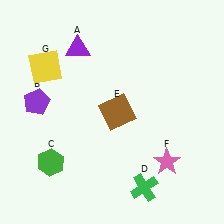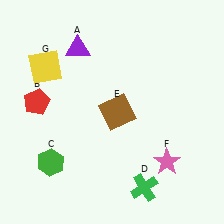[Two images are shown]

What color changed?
The pentagon (B) changed from purple in Image 1 to red in Image 2.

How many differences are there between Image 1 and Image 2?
There is 1 difference between the two images.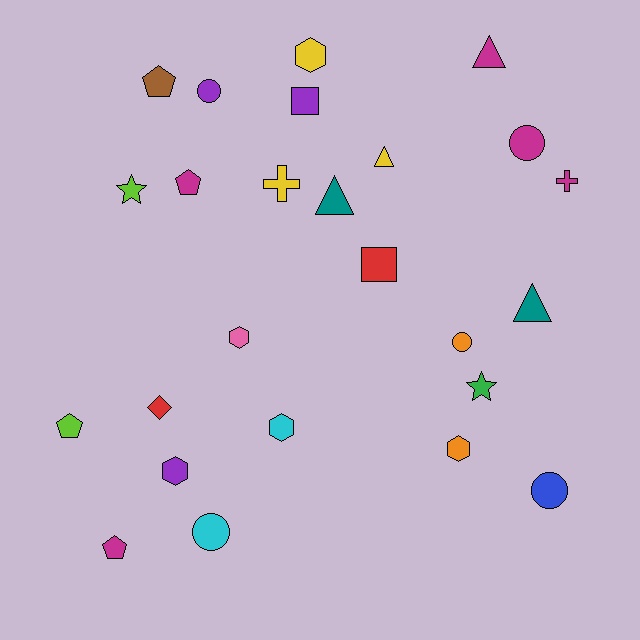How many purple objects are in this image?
There are 3 purple objects.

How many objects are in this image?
There are 25 objects.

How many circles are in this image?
There are 5 circles.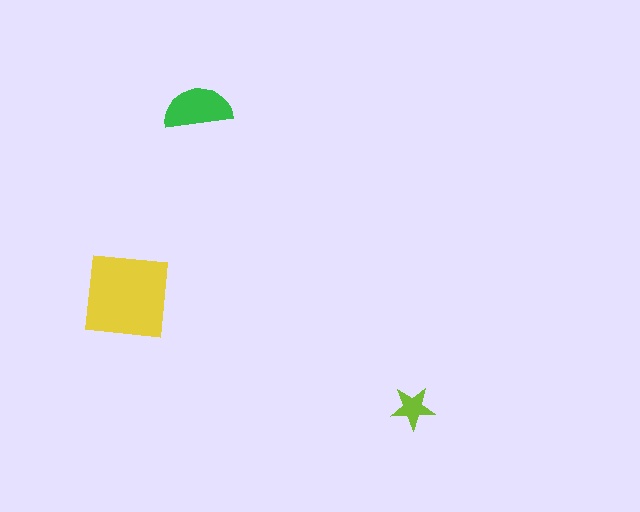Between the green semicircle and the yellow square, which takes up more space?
The yellow square.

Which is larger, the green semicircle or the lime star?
The green semicircle.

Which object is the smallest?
The lime star.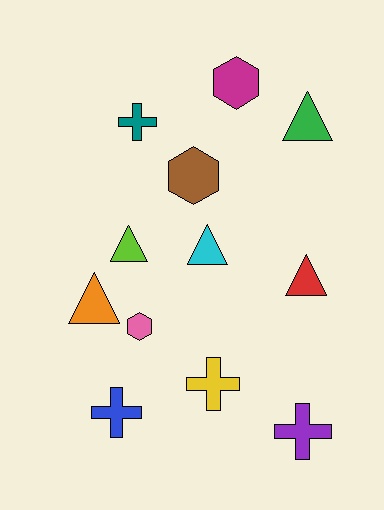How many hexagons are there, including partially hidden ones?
There are 3 hexagons.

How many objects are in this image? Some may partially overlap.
There are 12 objects.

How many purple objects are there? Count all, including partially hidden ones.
There is 1 purple object.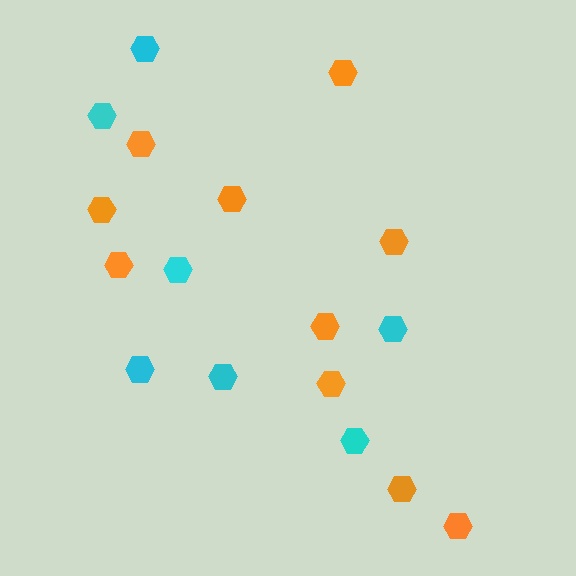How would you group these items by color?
There are 2 groups: one group of orange hexagons (10) and one group of cyan hexagons (7).